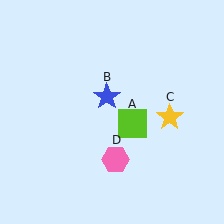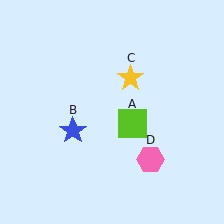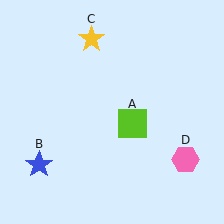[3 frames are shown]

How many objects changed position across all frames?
3 objects changed position: blue star (object B), yellow star (object C), pink hexagon (object D).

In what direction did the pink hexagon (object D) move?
The pink hexagon (object D) moved right.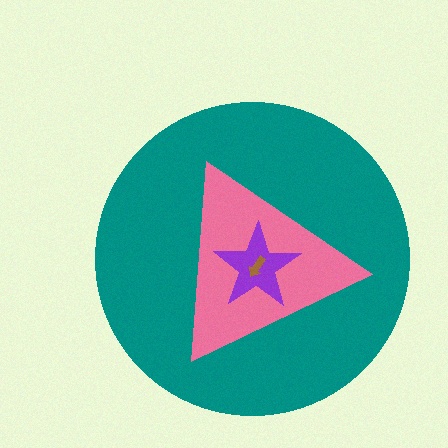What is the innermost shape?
The brown arrow.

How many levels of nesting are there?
4.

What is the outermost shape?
The teal circle.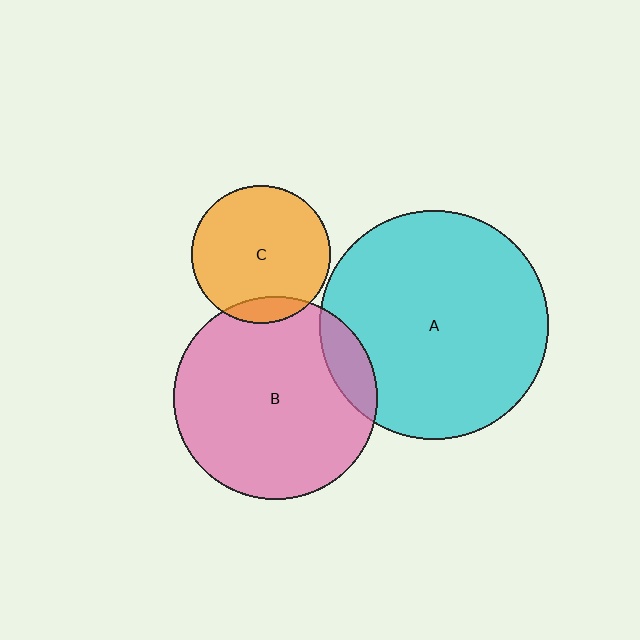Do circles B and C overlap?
Yes.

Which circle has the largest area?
Circle A (cyan).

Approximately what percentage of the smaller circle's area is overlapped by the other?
Approximately 10%.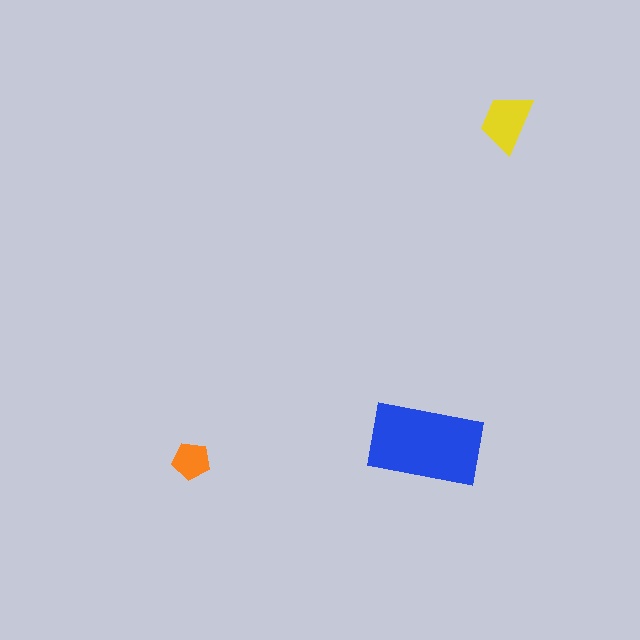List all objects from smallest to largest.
The orange pentagon, the yellow trapezoid, the blue rectangle.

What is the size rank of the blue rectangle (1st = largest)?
1st.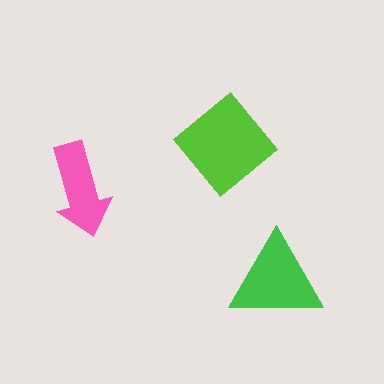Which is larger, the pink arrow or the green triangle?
The green triangle.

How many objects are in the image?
There are 3 objects in the image.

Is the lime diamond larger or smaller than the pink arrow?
Larger.